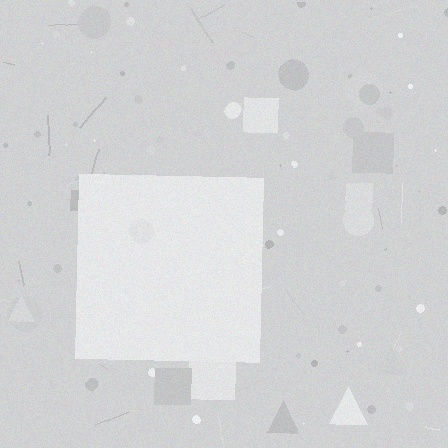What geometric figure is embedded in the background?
A square is embedded in the background.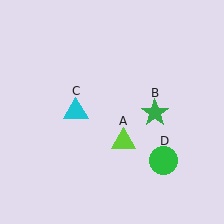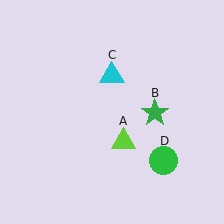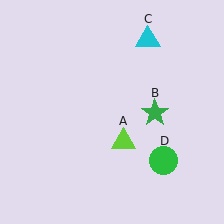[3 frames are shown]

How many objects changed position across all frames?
1 object changed position: cyan triangle (object C).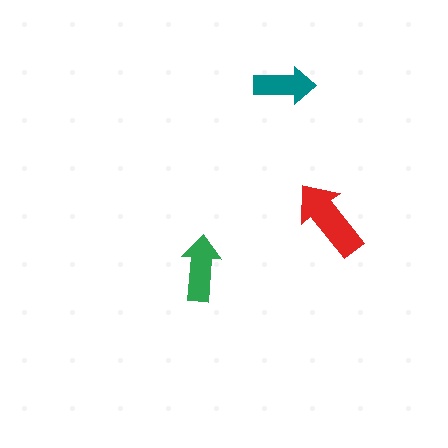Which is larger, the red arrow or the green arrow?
The red one.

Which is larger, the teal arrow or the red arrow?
The red one.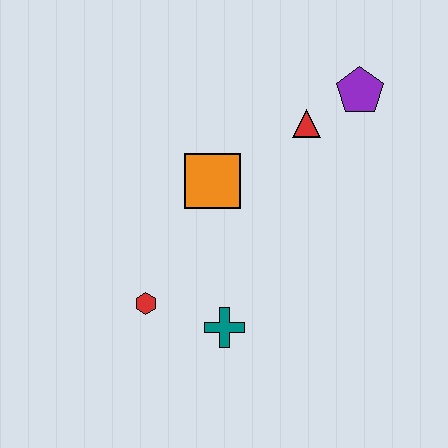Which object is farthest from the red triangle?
The red hexagon is farthest from the red triangle.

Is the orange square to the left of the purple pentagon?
Yes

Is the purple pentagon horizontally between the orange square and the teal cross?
No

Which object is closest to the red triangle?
The purple pentagon is closest to the red triangle.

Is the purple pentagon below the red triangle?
No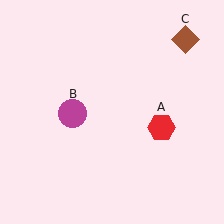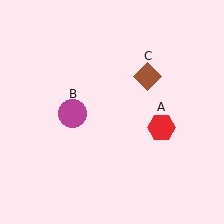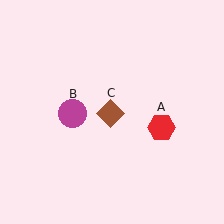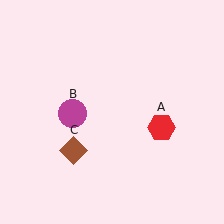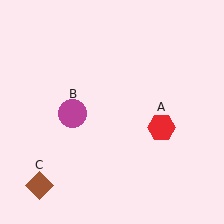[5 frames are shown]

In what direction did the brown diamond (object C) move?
The brown diamond (object C) moved down and to the left.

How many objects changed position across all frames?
1 object changed position: brown diamond (object C).